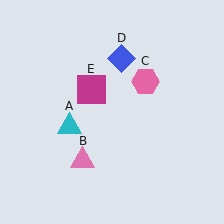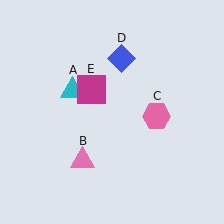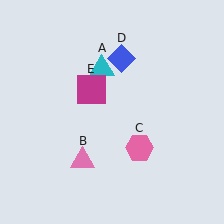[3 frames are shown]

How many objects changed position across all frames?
2 objects changed position: cyan triangle (object A), pink hexagon (object C).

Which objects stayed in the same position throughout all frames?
Pink triangle (object B) and blue diamond (object D) and magenta square (object E) remained stationary.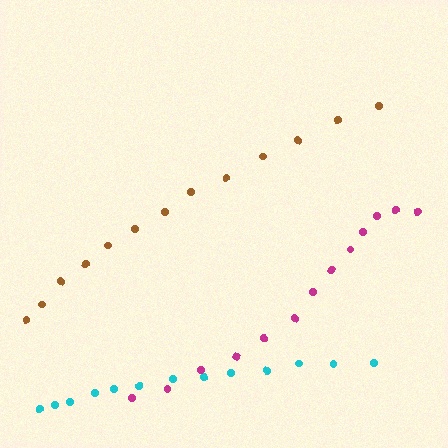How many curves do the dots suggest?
There are 3 distinct paths.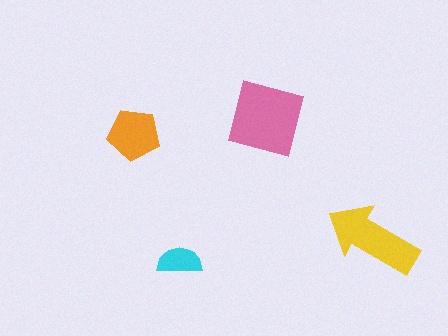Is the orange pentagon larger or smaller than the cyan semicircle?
Larger.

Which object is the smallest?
The cyan semicircle.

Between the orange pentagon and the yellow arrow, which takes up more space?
The yellow arrow.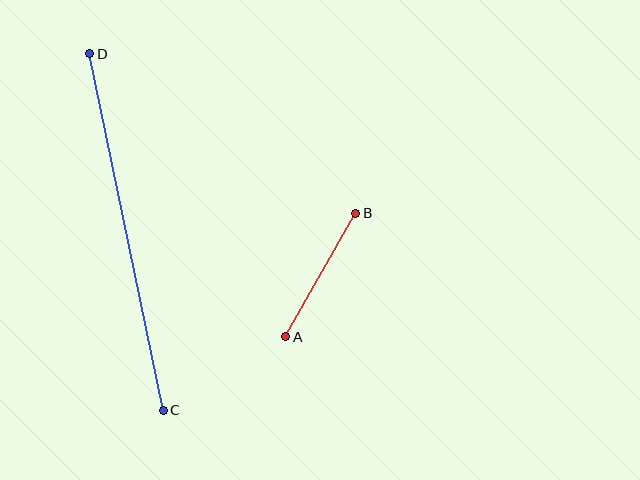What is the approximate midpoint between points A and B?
The midpoint is at approximately (321, 275) pixels.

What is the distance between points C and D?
The distance is approximately 364 pixels.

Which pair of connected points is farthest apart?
Points C and D are farthest apart.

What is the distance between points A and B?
The distance is approximately 142 pixels.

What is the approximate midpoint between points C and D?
The midpoint is at approximately (127, 232) pixels.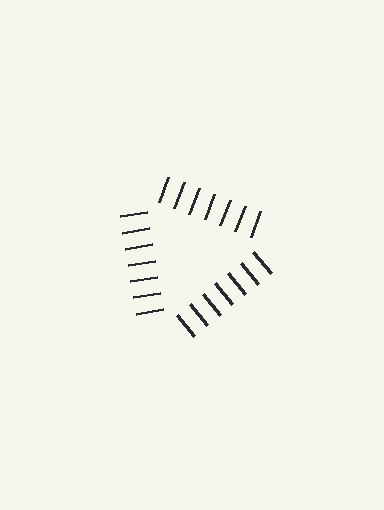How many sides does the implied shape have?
3 sides — the line-ends trace a triangle.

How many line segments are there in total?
21 — 7 along each of the 3 edges.